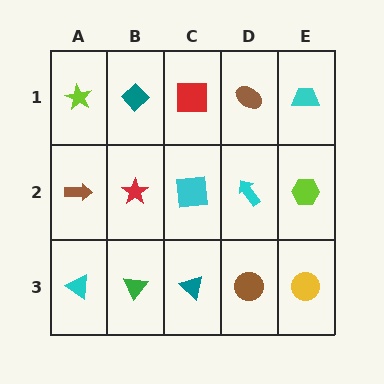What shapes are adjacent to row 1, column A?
A brown arrow (row 2, column A), a teal diamond (row 1, column B).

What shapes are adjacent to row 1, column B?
A red star (row 2, column B), a lime star (row 1, column A), a red square (row 1, column C).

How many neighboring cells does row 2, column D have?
4.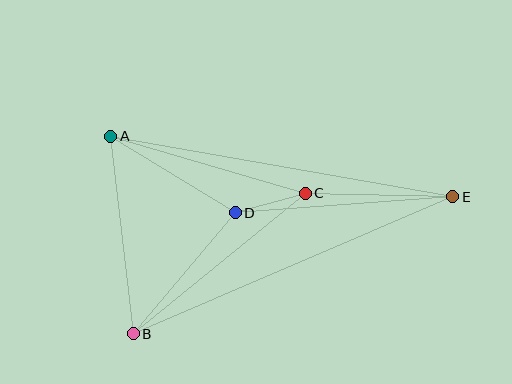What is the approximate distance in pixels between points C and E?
The distance between C and E is approximately 148 pixels.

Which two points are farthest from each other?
Points B and E are farthest from each other.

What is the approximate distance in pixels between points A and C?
The distance between A and C is approximately 203 pixels.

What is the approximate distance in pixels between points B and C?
The distance between B and C is approximately 222 pixels.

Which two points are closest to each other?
Points C and D are closest to each other.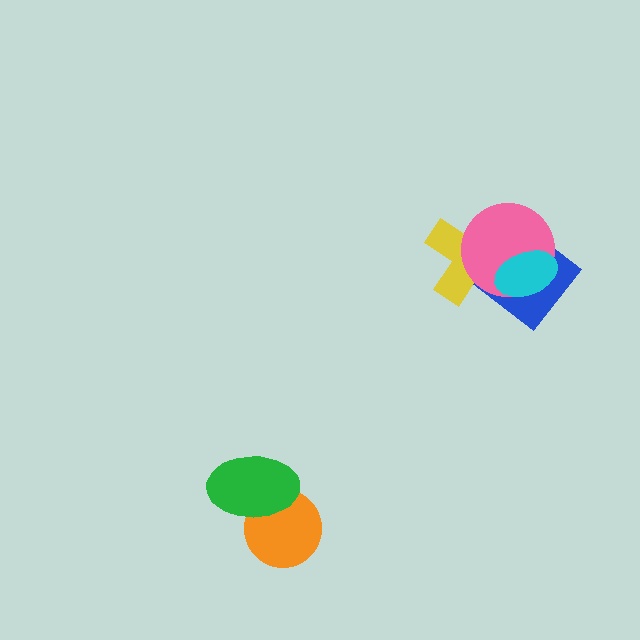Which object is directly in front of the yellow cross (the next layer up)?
The pink circle is directly in front of the yellow cross.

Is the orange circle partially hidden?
Yes, it is partially covered by another shape.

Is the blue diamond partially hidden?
Yes, it is partially covered by another shape.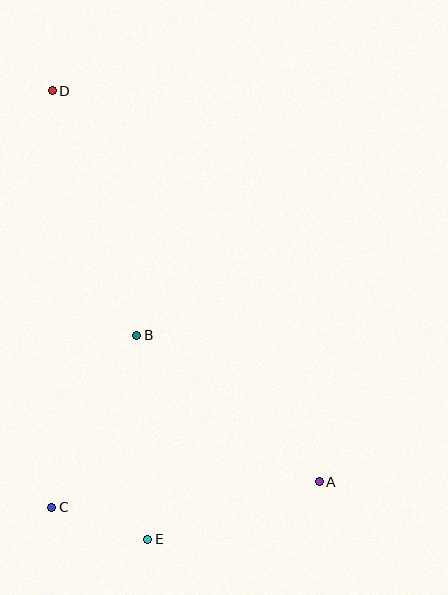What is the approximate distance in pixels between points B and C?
The distance between B and C is approximately 192 pixels.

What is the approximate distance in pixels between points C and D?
The distance between C and D is approximately 416 pixels.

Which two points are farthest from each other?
Points A and D are farthest from each other.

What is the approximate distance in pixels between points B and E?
The distance between B and E is approximately 204 pixels.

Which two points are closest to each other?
Points C and E are closest to each other.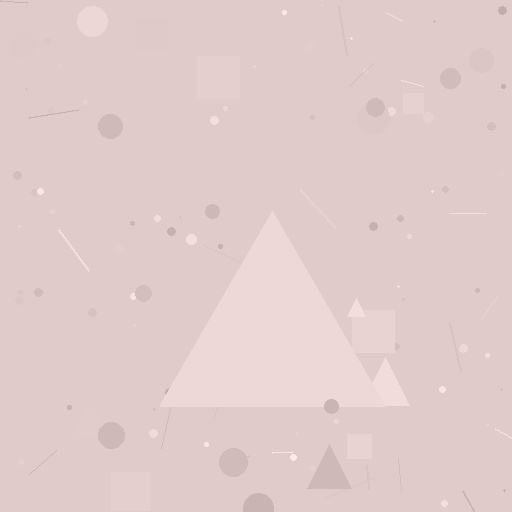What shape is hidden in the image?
A triangle is hidden in the image.